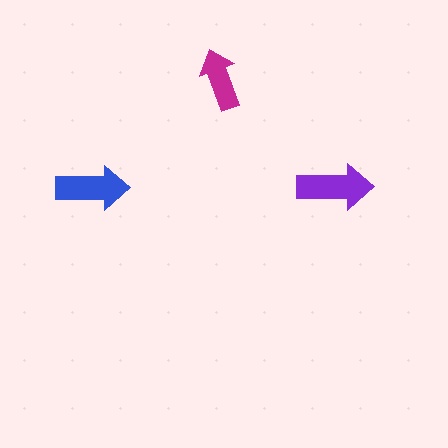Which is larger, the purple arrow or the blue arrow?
The purple one.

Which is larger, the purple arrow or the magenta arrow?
The purple one.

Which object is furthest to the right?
The purple arrow is rightmost.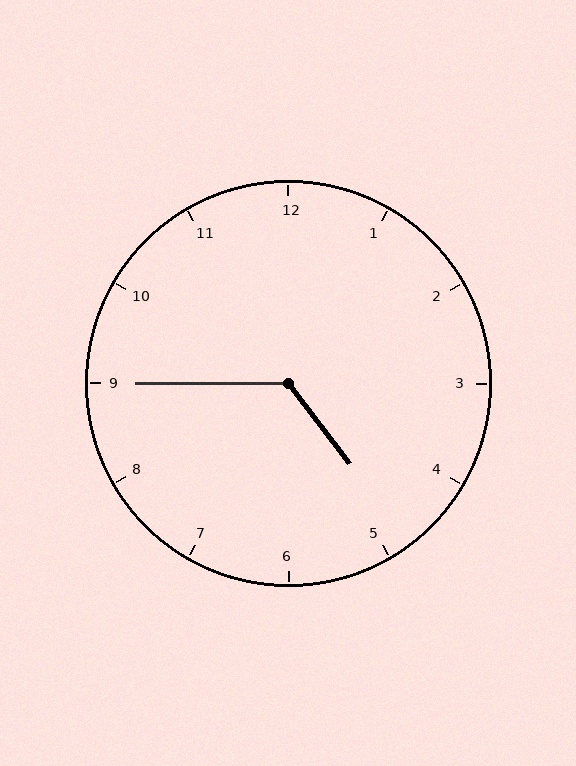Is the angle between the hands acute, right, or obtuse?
It is obtuse.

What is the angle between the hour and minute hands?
Approximately 128 degrees.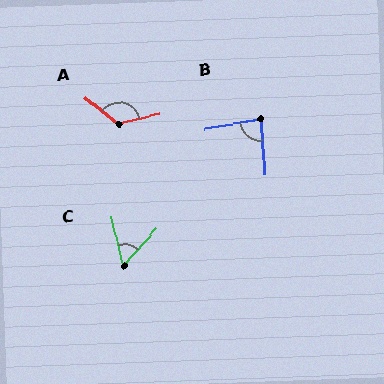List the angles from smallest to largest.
C (55°), B (84°), A (129°).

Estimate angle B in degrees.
Approximately 84 degrees.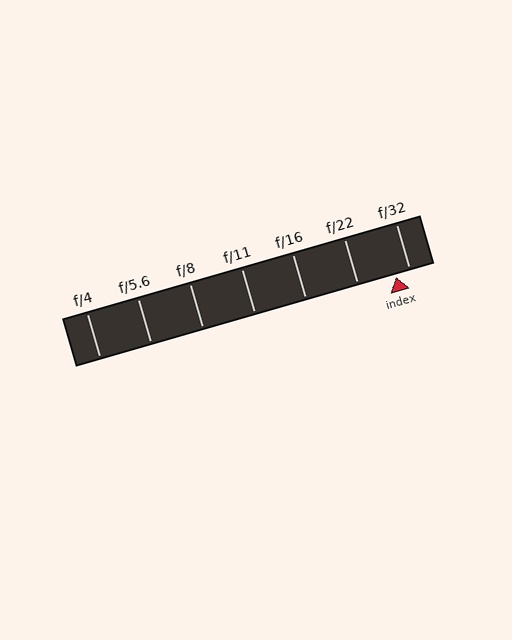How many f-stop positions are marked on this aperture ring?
There are 7 f-stop positions marked.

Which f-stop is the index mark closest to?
The index mark is closest to f/32.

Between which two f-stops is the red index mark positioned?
The index mark is between f/22 and f/32.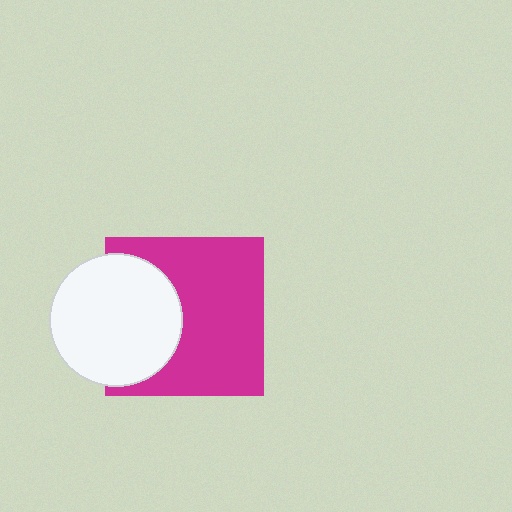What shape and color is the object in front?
The object in front is a white circle.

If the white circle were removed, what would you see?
You would see the complete magenta square.